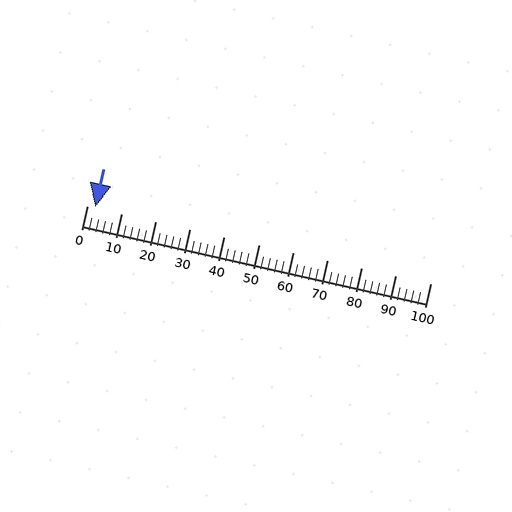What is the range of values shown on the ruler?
The ruler shows values from 0 to 100.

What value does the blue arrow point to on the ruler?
The blue arrow points to approximately 2.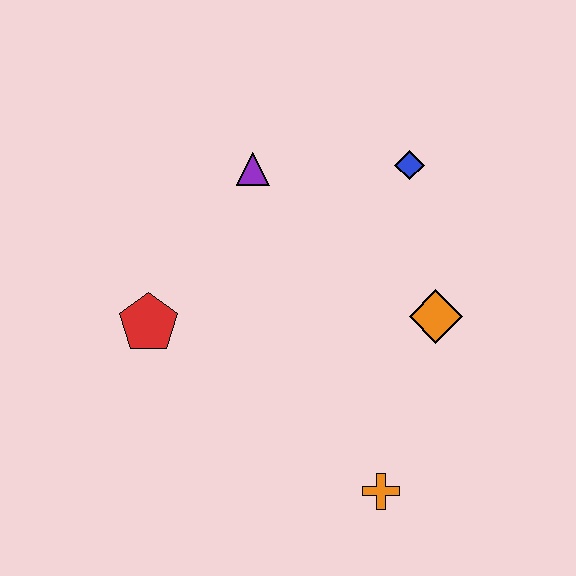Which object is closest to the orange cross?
The orange diamond is closest to the orange cross.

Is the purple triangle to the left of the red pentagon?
No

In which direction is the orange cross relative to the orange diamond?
The orange cross is below the orange diamond.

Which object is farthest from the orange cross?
The purple triangle is farthest from the orange cross.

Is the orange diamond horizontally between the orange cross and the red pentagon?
No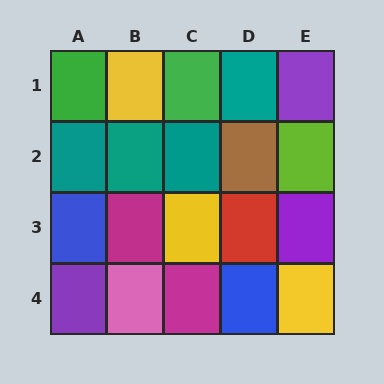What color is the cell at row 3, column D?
Red.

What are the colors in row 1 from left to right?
Green, yellow, green, teal, purple.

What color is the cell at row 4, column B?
Pink.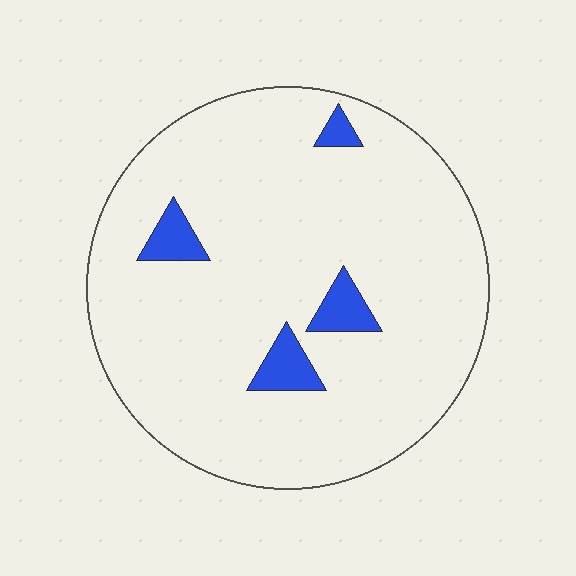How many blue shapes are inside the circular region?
4.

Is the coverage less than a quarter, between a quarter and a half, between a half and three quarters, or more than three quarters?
Less than a quarter.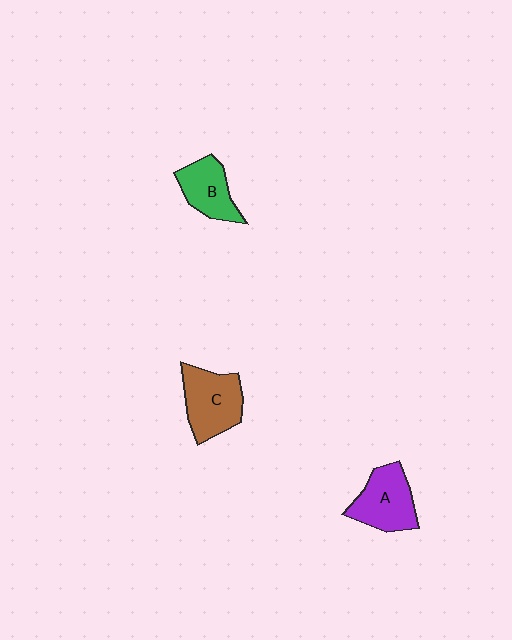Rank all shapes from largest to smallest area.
From largest to smallest: C (brown), A (purple), B (green).